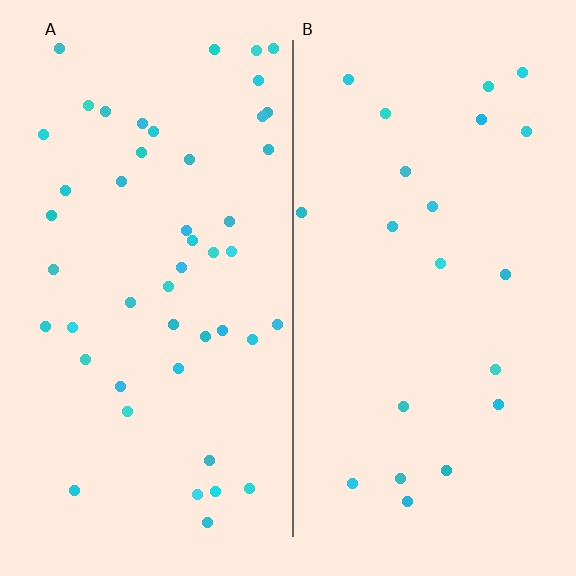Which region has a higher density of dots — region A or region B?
A (the left).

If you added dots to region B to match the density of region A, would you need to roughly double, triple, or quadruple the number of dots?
Approximately double.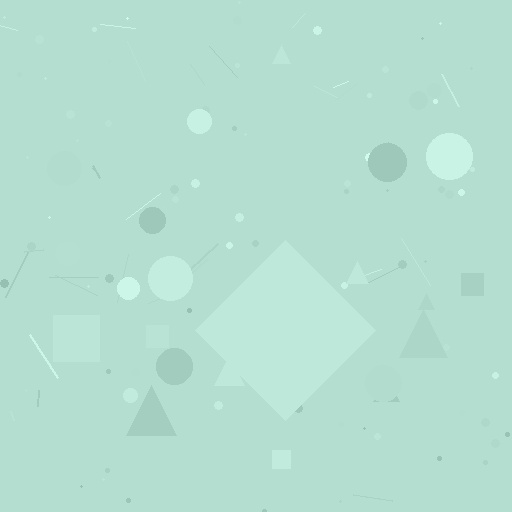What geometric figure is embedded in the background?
A diamond is embedded in the background.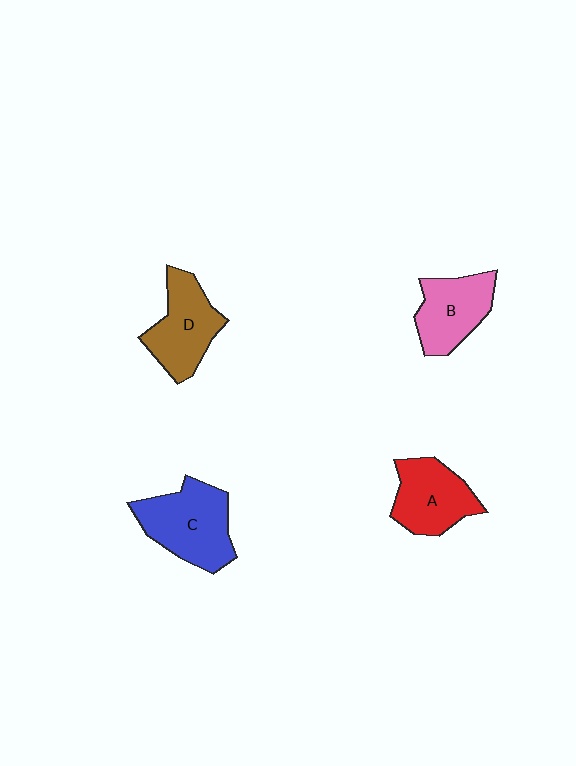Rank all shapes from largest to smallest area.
From largest to smallest: C (blue), D (brown), A (red), B (pink).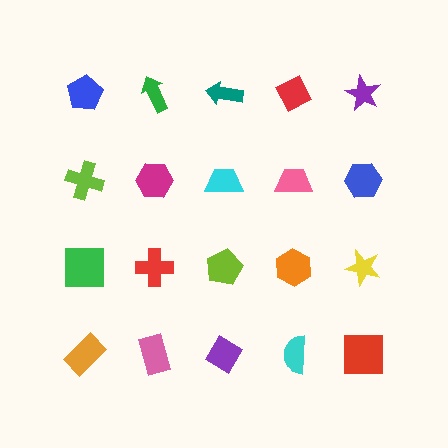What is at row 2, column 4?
A pink trapezoid.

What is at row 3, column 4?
An orange hexagon.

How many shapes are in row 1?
5 shapes.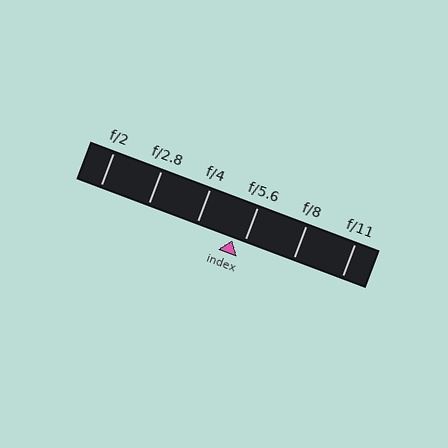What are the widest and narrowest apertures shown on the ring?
The widest aperture shown is f/2 and the narrowest is f/11.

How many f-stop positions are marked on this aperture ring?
There are 6 f-stop positions marked.